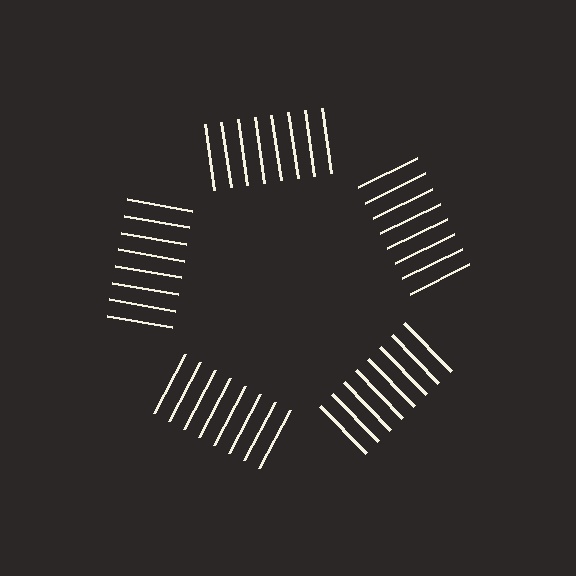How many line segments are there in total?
40 — 8 along each of the 5 edges.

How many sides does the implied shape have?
5 sides — the line-ends trace a pentagon.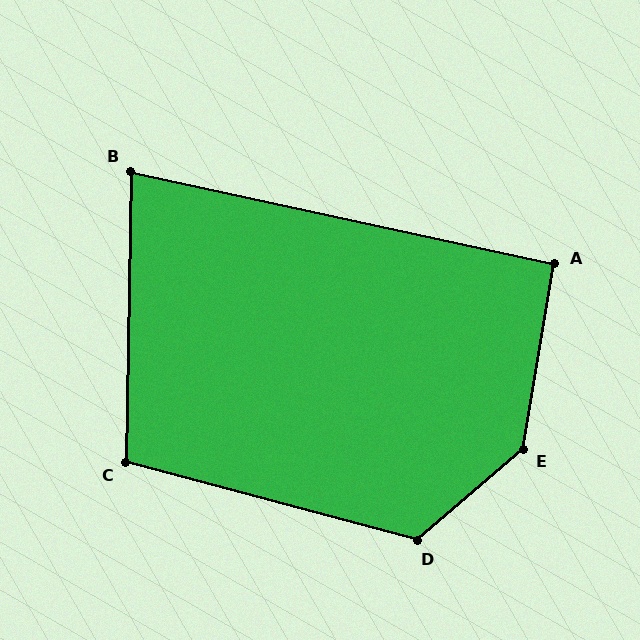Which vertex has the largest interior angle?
E, at approximately 140 degrees.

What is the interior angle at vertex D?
Approximately 124 degrees (obtuse).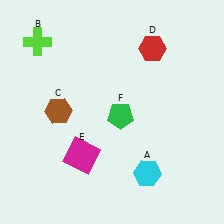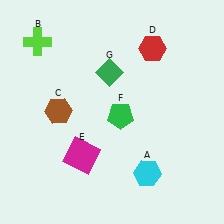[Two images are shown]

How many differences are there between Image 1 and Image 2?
There is 1 difference between the two images.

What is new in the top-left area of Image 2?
A green diamond (G) was added in the top-left area of Image 2.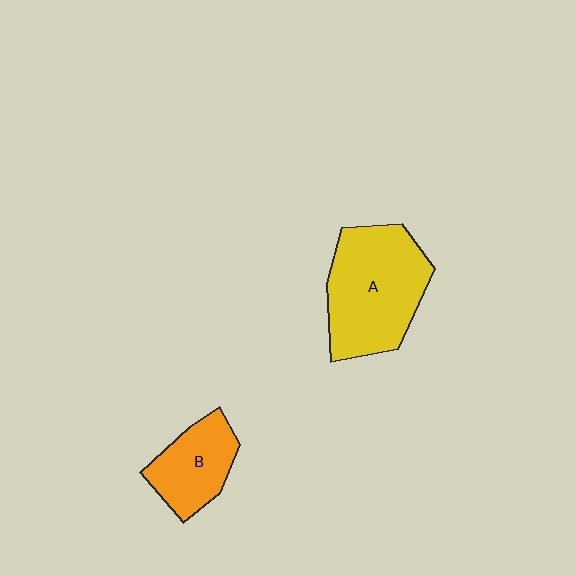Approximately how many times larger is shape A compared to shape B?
Approximately 1.8 times.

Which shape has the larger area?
Shape A (yellow).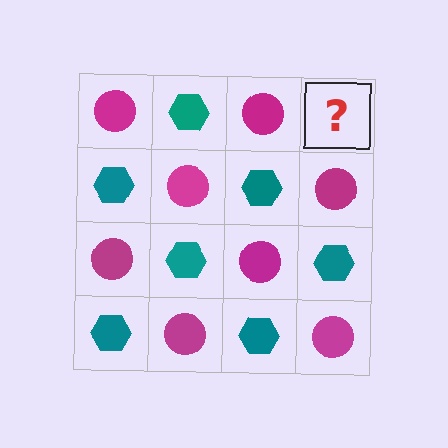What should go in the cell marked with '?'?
The missing cell should contain a teal hexagon.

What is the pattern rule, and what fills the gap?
The rule is that it alternates magenta circle and teal hexagon in a checkerboard pattern. The gap should be filled with a teal hexagon.